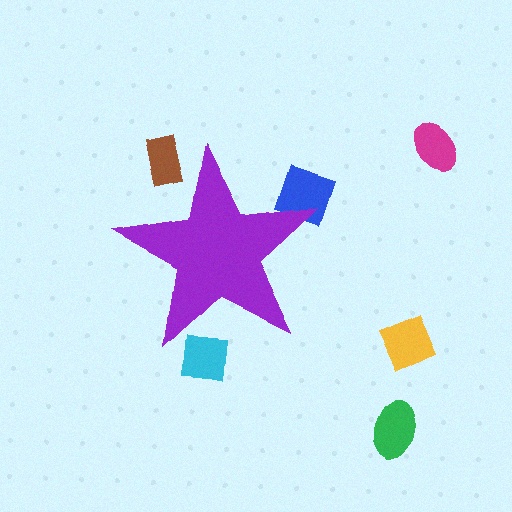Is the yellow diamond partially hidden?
No, the yellow diamond is fully visible.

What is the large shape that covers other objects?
A purple star.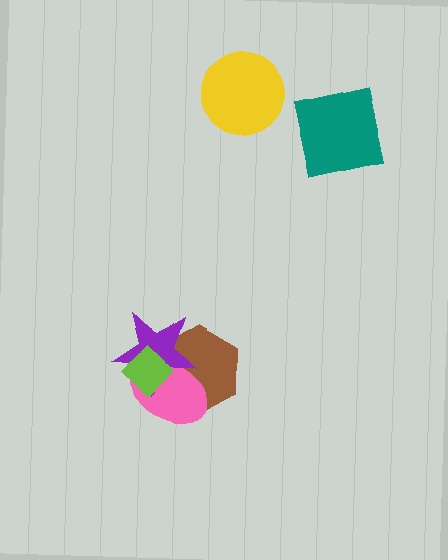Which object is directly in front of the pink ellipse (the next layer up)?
The purple star is directly in front of the pink ellipse.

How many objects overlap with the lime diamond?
3 objects overlap with the lime diamond.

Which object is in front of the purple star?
The lime diamond is in front of the purple star.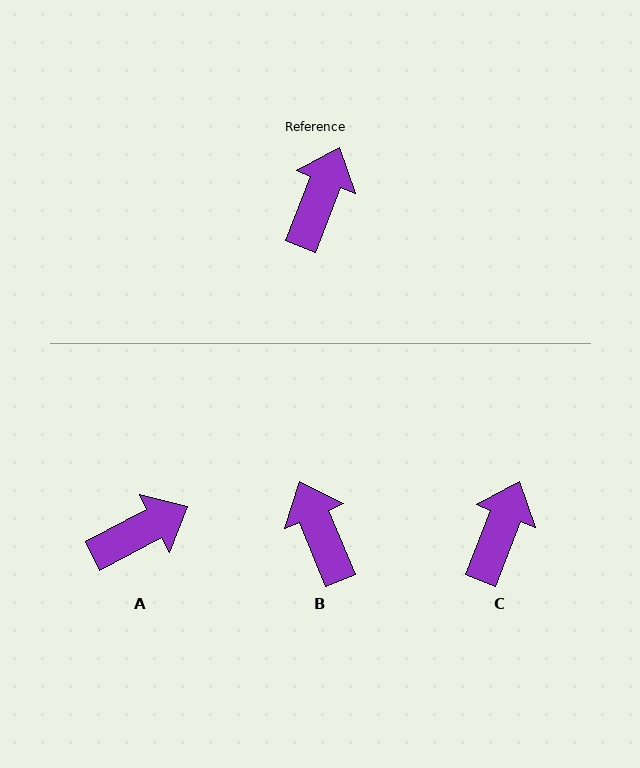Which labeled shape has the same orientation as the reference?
C.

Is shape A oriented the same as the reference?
No, it is off by about 41 degrees.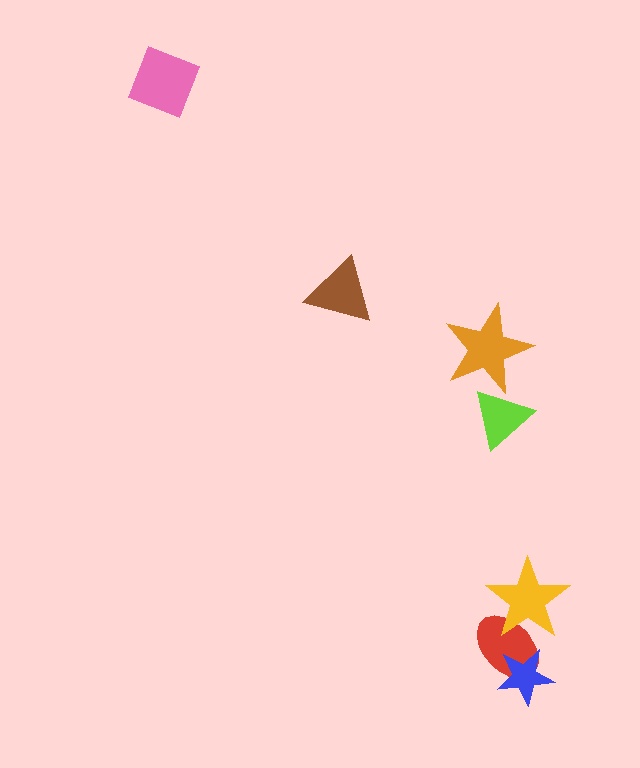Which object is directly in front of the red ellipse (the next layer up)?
The blue star is directly in front of the red ellipse.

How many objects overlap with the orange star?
1 object overlaps with the orange star.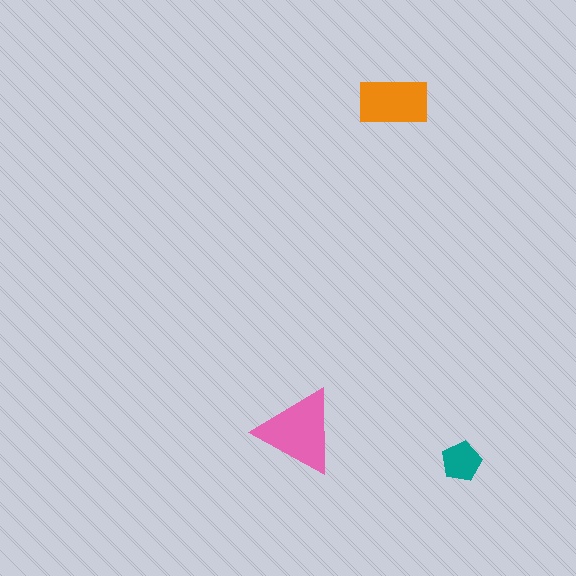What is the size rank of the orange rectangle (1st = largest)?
2nd.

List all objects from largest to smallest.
The pink triangle, the orange rectangle, the teal pentagon.